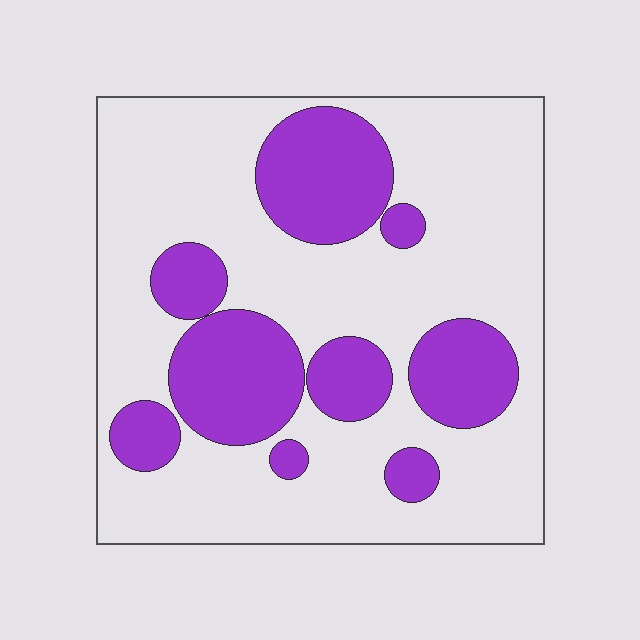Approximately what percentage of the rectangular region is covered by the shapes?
Approximately 30%.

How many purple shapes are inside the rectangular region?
9.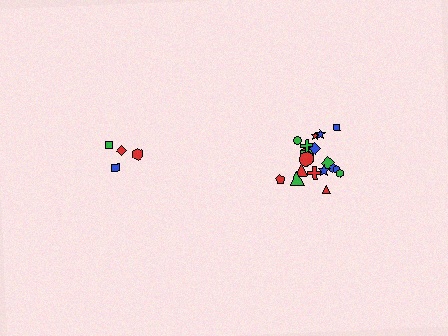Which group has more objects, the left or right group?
The right group.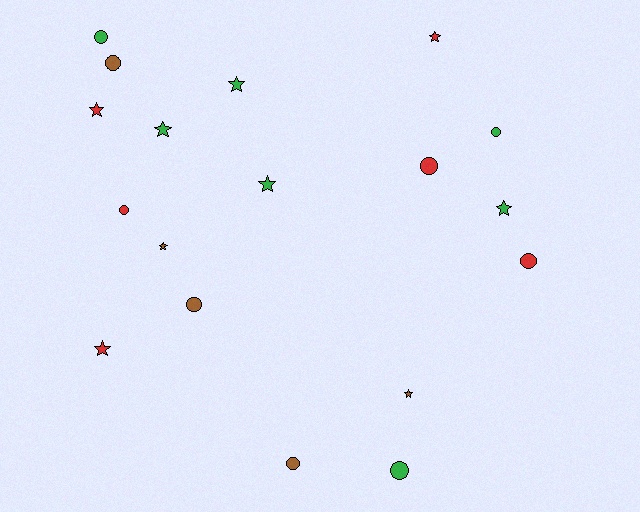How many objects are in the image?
There are 18 objects.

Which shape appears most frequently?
Circle, with 9 objects.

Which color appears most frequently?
Green, with 7 objects.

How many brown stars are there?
There are 2 brown stars.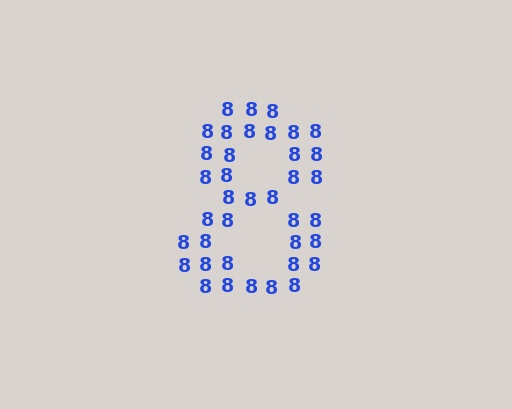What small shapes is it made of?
It is made of small digit 8's.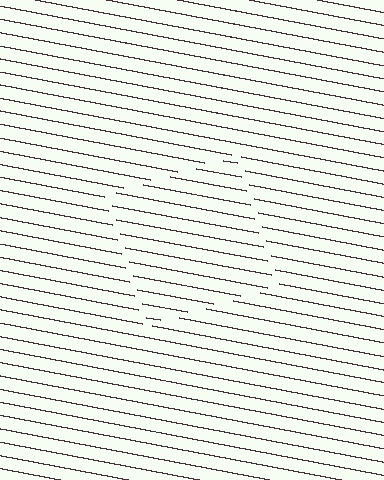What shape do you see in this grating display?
An illusory square. The interior of the shape contains the same grating, shifted by half a period — the contour is defined by the phase discontinuity where line-ends from the inner and outer gratings abut.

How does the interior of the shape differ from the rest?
The interior of the shape contains the same grating, shifted by half a period — the contour is defined by the phase discontinuity where line-ends from the inner and outer gratings abut.